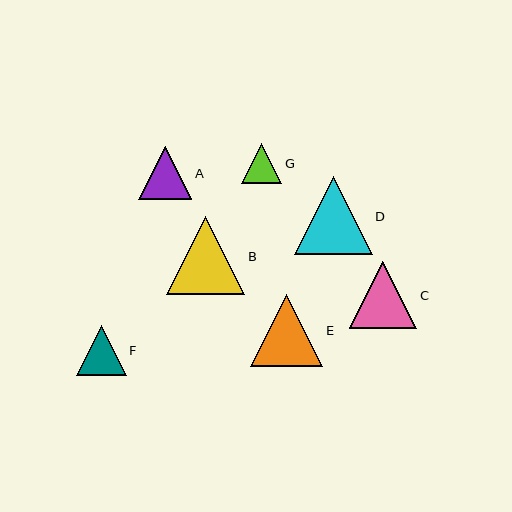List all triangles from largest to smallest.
From largest to smallest: B, D, E, C, A, F, G.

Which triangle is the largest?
Triangle B is the largest with a size of approximately 78 pixels.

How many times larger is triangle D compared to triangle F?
Triangle D is approximately 1.5 times the size of triangle F.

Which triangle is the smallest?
Triangle G is the smallest with a size of approximately 40 pixels.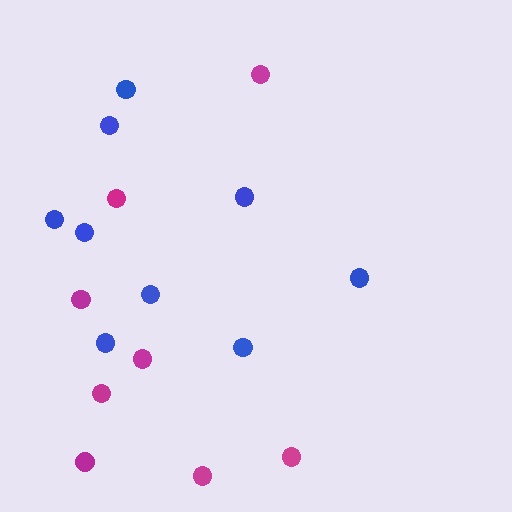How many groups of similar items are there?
There are 2 groups: one group of blue circles (9) and one group of magenta circles (8).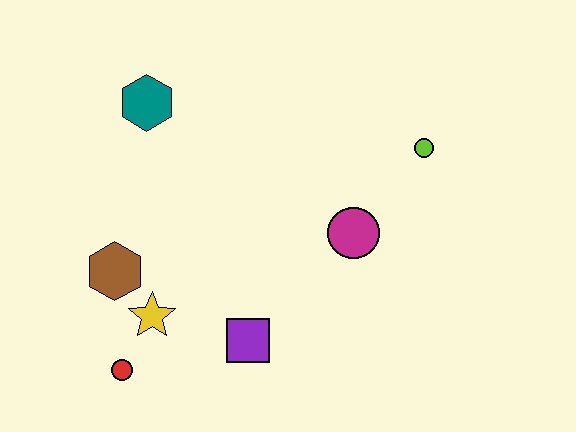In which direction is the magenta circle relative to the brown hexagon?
The magenta circle is to the right of the brown hexagon.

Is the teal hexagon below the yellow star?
No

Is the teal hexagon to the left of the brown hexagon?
No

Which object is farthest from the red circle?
The lime circle is farthest from the red circle.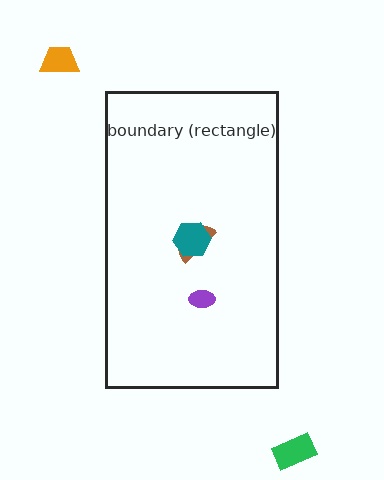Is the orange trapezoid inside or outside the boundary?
Outside.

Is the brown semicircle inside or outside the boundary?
Inside.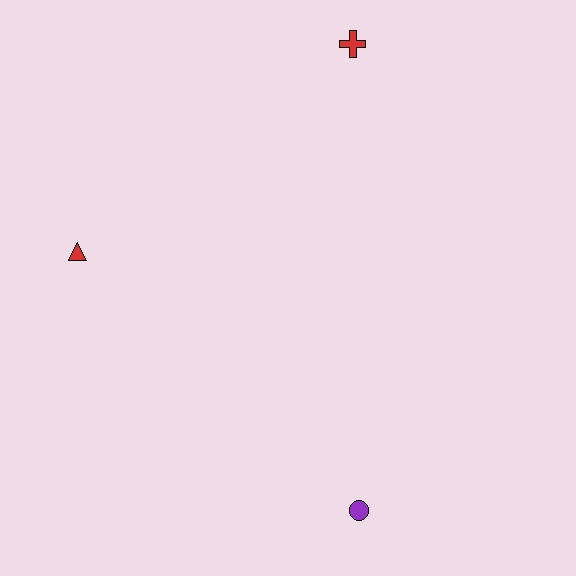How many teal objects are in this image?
There are no teal objects.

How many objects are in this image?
There are 3 objects.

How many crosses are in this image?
There is 1 cross.